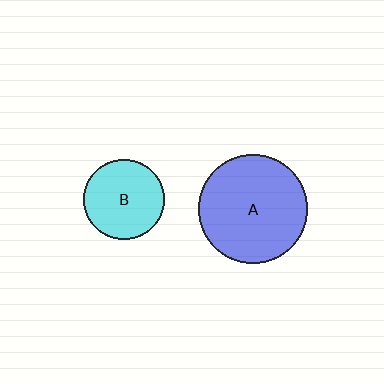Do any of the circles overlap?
No, none of the circles overlap.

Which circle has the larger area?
Circle A (blue).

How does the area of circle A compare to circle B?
Approximately 1.8 times.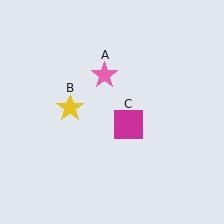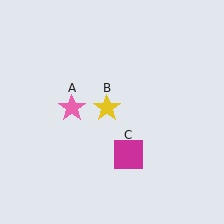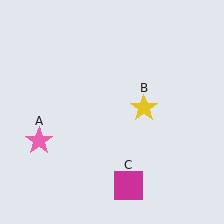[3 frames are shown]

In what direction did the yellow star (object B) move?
The yellow star (object B) moved right.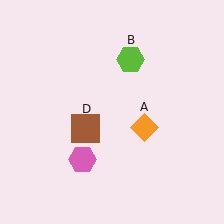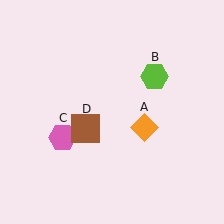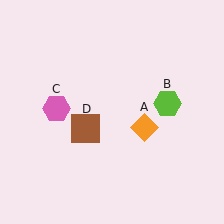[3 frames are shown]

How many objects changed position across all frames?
2 objects changed position: lime hexagon (object B), pink hexagon (object C).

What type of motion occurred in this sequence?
The lime hexagon (object B), pink hexagon (object C) rotated clockwise around the center of the scene.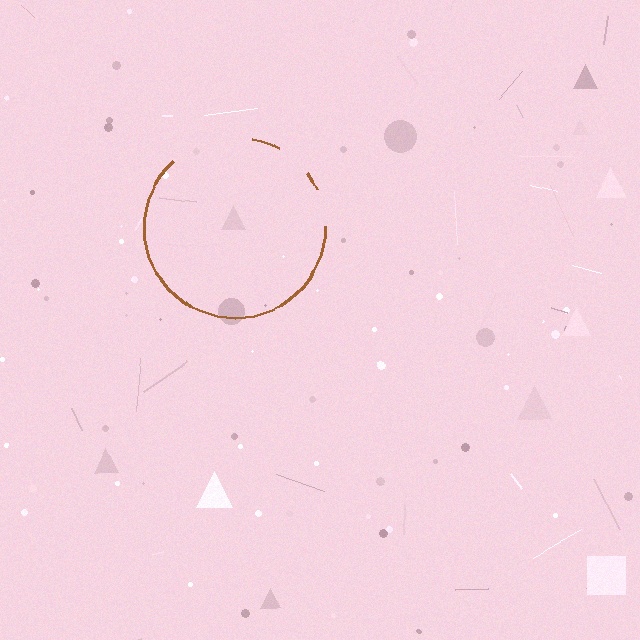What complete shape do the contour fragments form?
The contour fragments form a circle.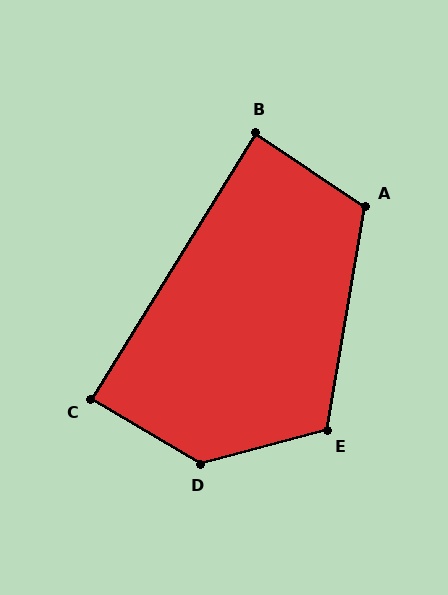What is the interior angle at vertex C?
Approximately 89 degrees (approximately right).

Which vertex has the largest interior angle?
D, at approximately 135 degrees.